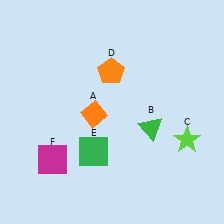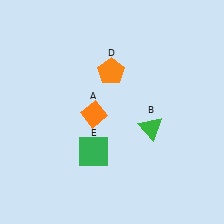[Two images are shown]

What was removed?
The lime star (C), the magenta square (F) were removed in Image 2.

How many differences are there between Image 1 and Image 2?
There are 2 differences between the two images.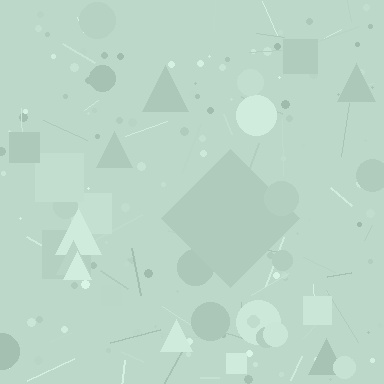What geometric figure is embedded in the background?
A diamond is embedded in the background.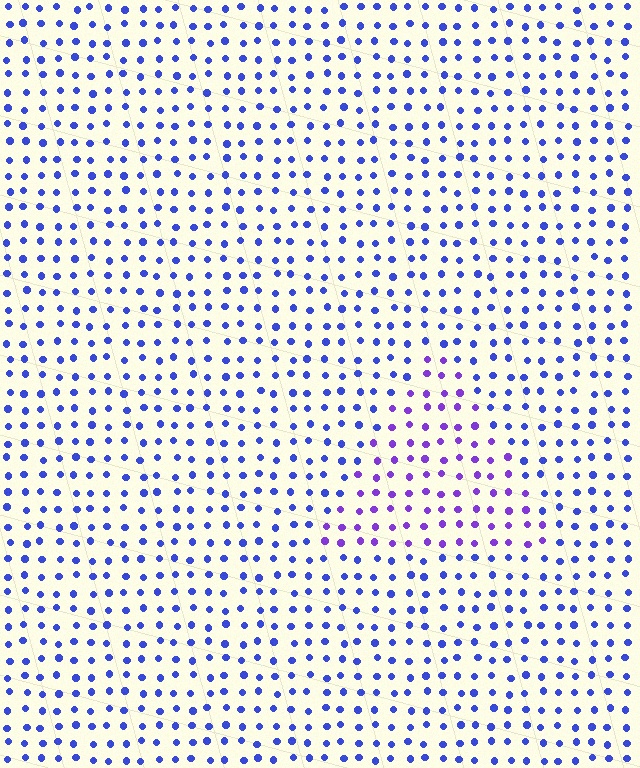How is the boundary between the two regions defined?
The boundary is defined purely by a slight shift in hue (about 35 degrees). Spacing, size, and orientation are identical on both sides.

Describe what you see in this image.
The image is filled with small blue elements in a uniform arrangement. A triangle-shaped region is visible where the elements are tinted to a slightly different hue, forming a subtle color boundary.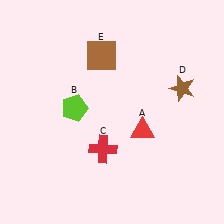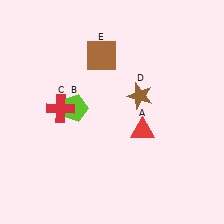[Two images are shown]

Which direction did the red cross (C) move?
The red cross (C) moved left.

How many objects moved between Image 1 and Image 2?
2 objects moved between the two images.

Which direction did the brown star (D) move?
The brown star (D) moved left.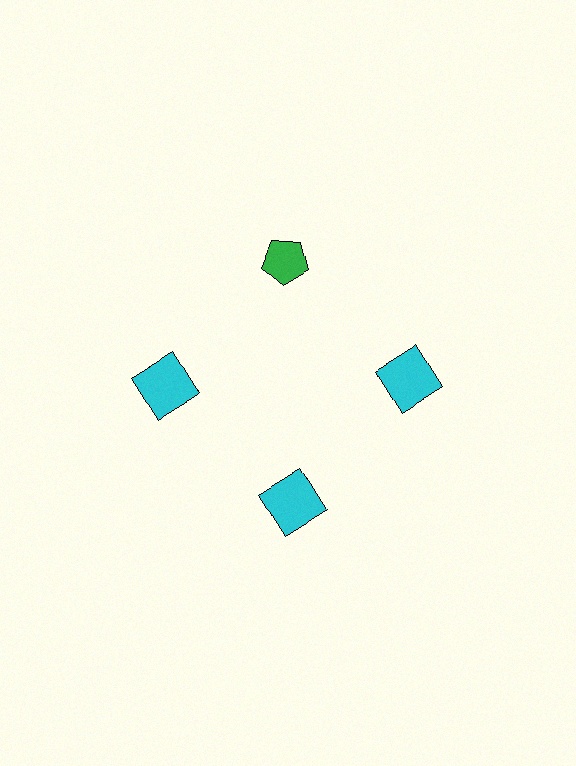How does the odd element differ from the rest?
It differs in both color (green instead of cyan) and shape (pentagon instead of square).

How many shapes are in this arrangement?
There are 4 shapes arranged in a ring pattern.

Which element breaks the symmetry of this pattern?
The green pentagon at roughly the 12 o'clock position breaks the symmetry. All other shapes are cyan squares.